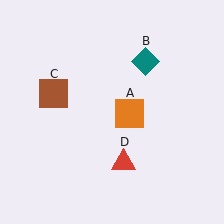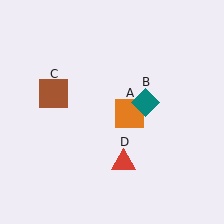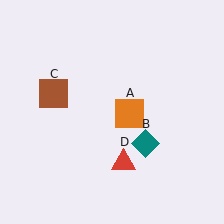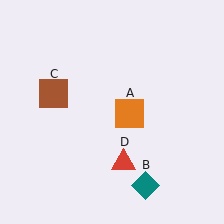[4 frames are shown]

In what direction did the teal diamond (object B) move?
The teal diamond (object B) moved down.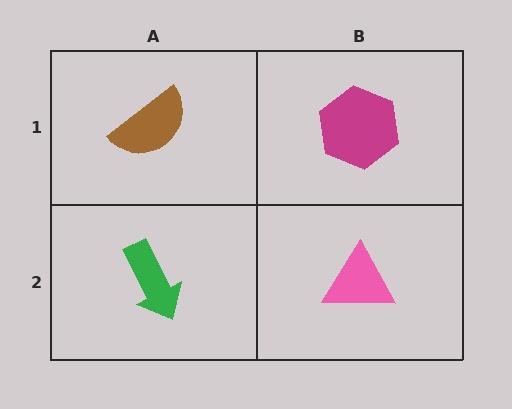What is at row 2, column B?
A pink triangle.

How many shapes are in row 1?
2 shapes.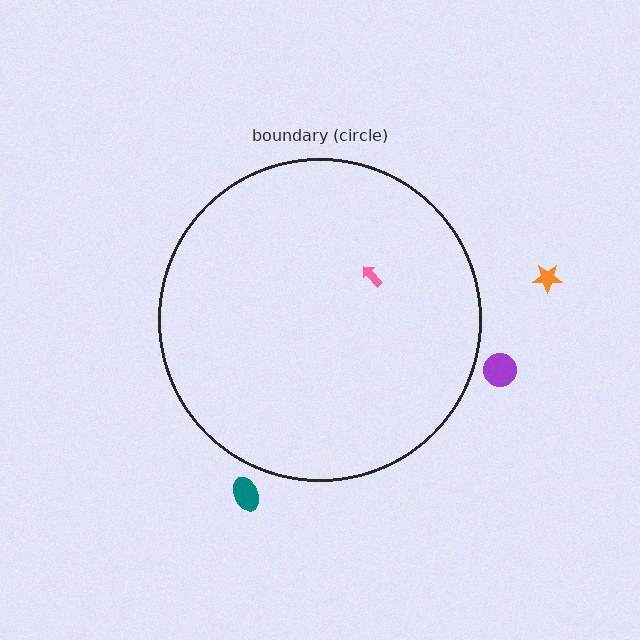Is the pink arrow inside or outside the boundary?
Inside.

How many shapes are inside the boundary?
1 inside, 3 outside.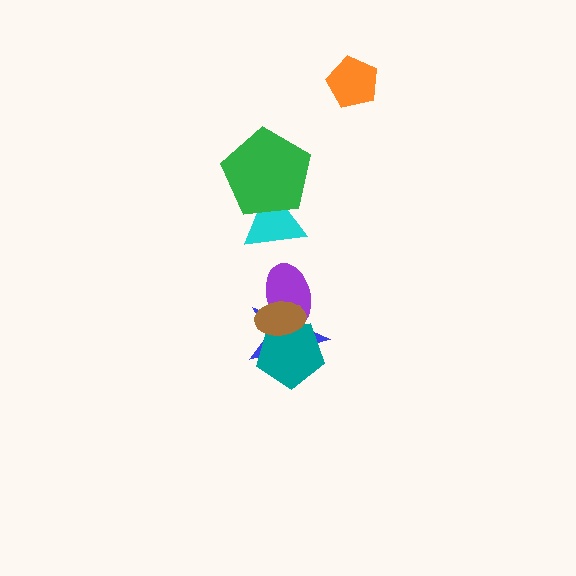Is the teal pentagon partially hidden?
Yes, it is partially covered by another shape.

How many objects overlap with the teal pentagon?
3 objects overlap with the teal pentagon.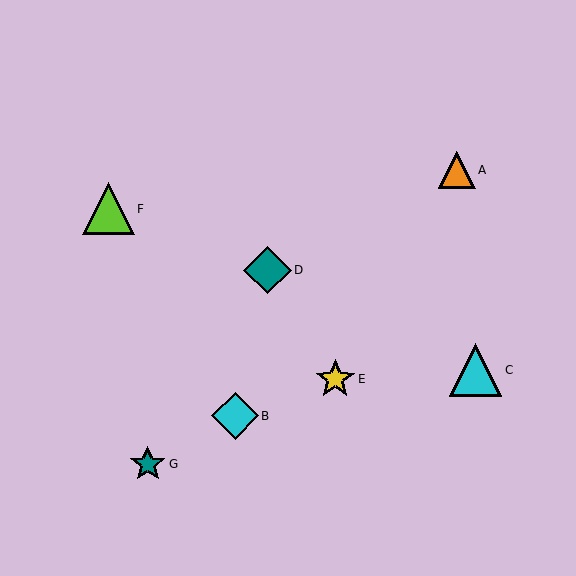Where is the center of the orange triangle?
The center of the orange triangle is at (457, 170).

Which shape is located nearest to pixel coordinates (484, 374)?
The cyan triangle (labeled C) at (475, 370) is nearest to that location.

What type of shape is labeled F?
Shape F is a lime triangle.